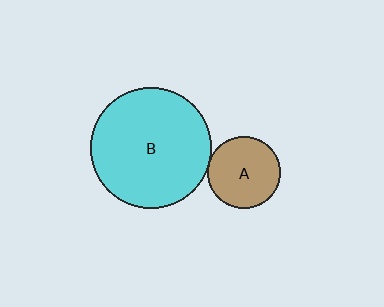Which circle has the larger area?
Circle B (cyan).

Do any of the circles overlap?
No, none of the circles overlap.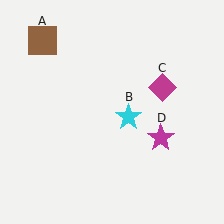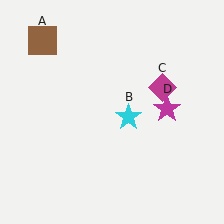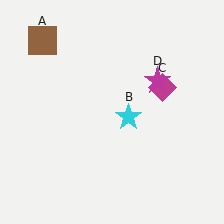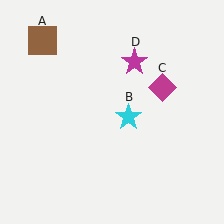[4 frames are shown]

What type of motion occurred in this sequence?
The magenta star (object D) rotated counterclockwise around the center of the scene.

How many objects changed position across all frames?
1 object changed position: magenta star (object D).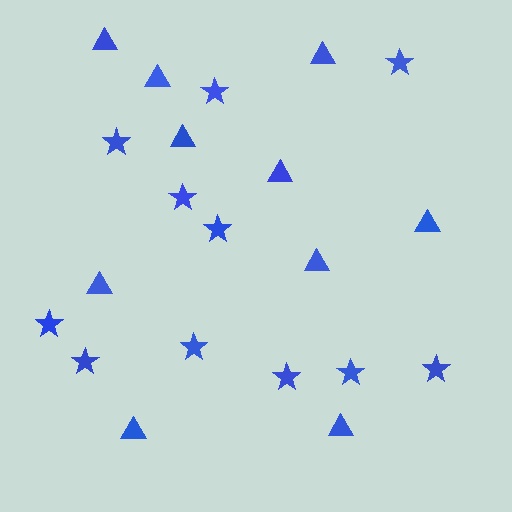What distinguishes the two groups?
There are 2 groups: one group of stars (11) and one group of triangles (10).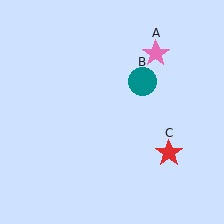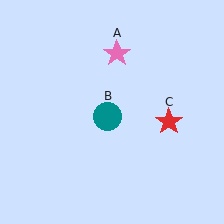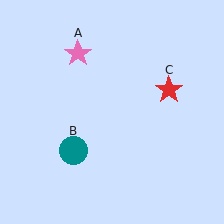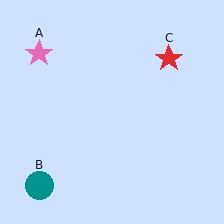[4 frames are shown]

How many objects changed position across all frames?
3 objects changed position: pink star (object A), teal circle (object B), red star (object C).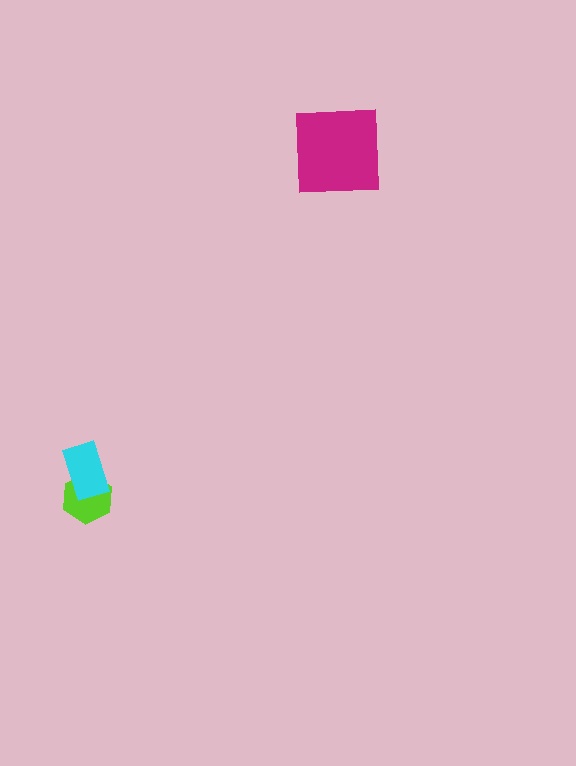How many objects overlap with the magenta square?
0 objects overlap with the magenta square.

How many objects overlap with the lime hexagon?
1 object overlaps with the lime hexagon.